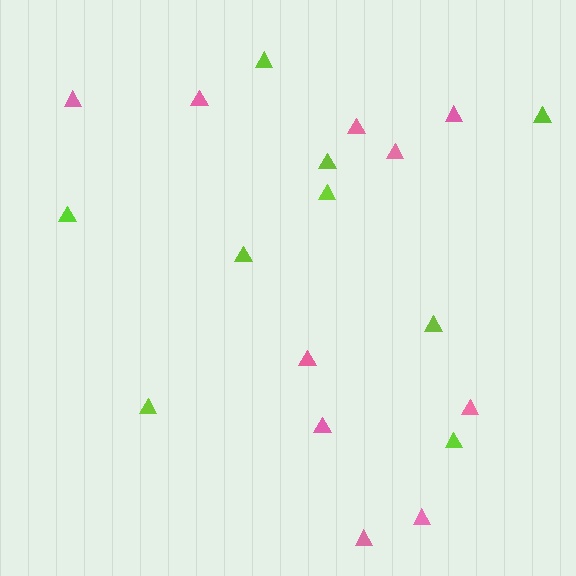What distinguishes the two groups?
There are 2 groups: one group of pink triangles (10) and one group of lime triangles (9).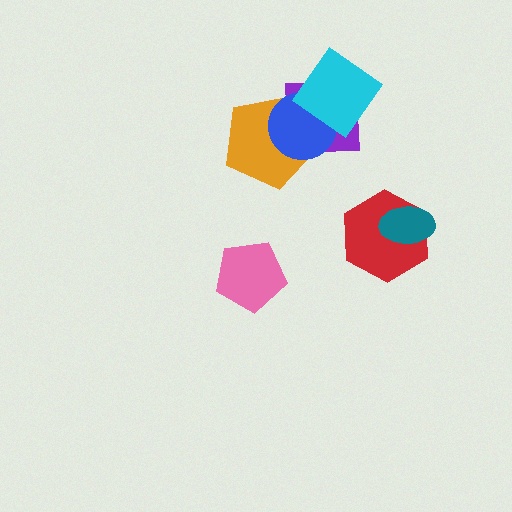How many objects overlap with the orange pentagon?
3 objects overlap with the orange pentagon.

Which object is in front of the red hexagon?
The teal ellipse is in front of the red hexagon.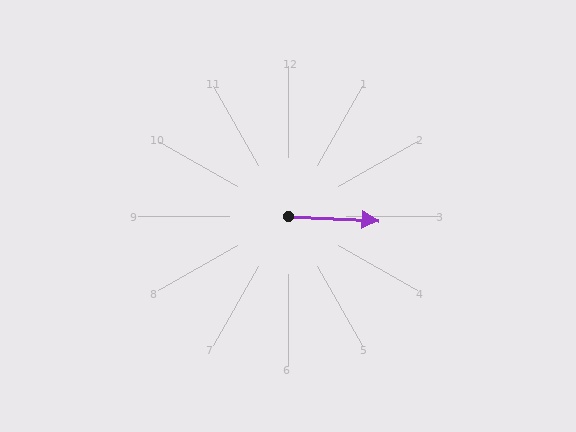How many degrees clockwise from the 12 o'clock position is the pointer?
Approximately 93 degrees.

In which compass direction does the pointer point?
East.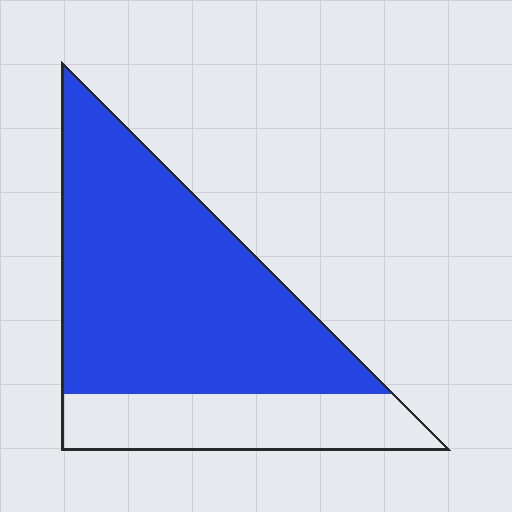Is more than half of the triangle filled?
Yes.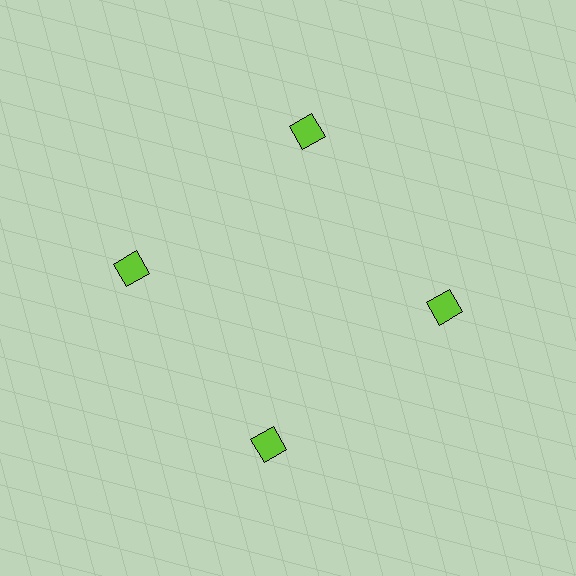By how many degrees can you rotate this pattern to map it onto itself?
The pattern maps onto itself every 90 degrees of rotation.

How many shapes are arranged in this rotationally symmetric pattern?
There are 4 shapes, arranged in 4 groups of 1.